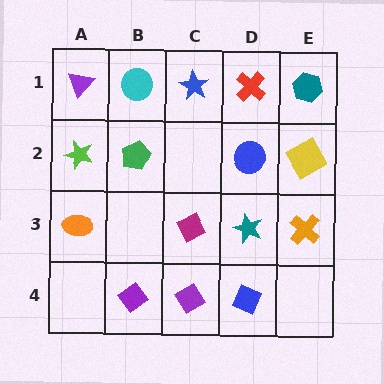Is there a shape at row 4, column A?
No, that cell is empty.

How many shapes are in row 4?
3 shapes.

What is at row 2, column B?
A green pentagon.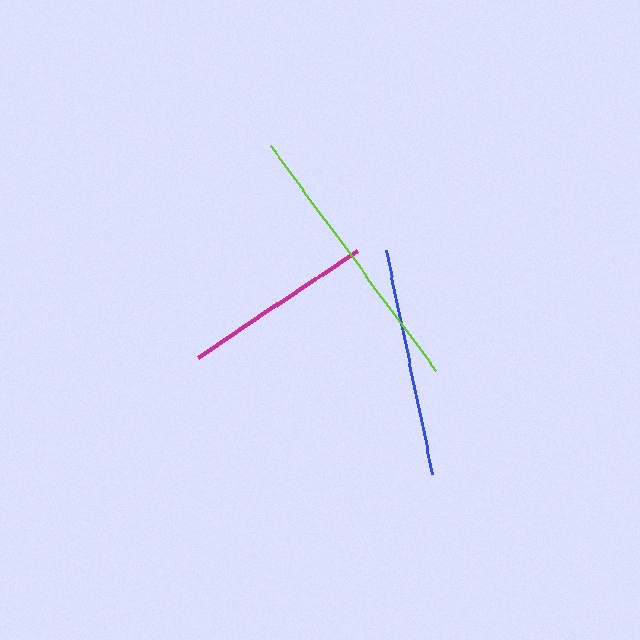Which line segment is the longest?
The lime line is the longest at approximately 279 pixels.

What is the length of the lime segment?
The lime segment is approximately 279 pixels long.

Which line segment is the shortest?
The magenta line is the shortest at approximately 191 pixels.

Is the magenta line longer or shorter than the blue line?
The blue line is longer than the magenta line.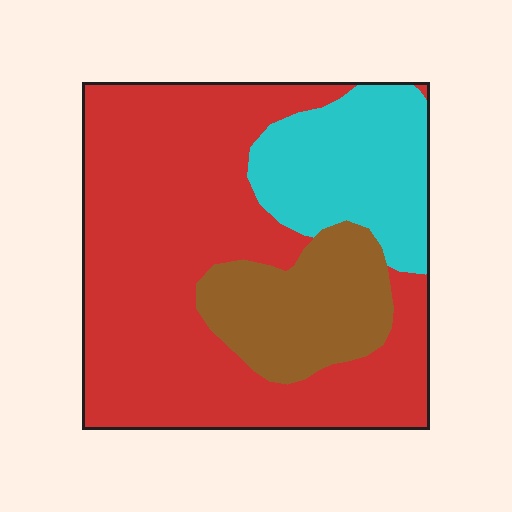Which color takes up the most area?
Red, at roughly 60%.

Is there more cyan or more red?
Red.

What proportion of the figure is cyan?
Cyan covers around 20% of the figure.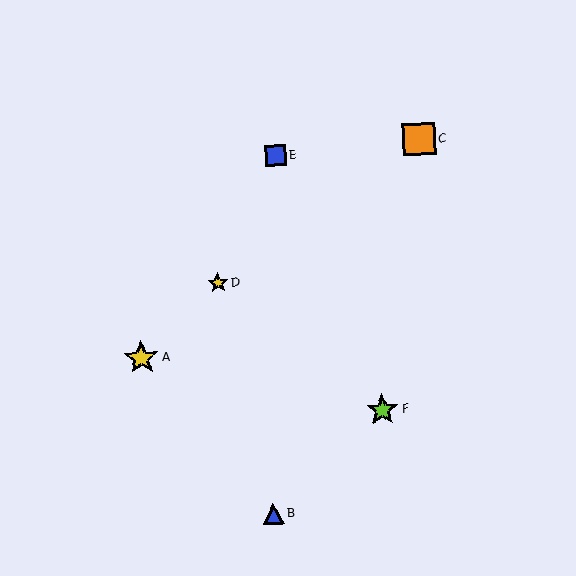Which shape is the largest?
The yellow star (labeled A) is the largest.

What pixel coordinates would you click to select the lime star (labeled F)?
Click at (382, 410) to select the lime star F.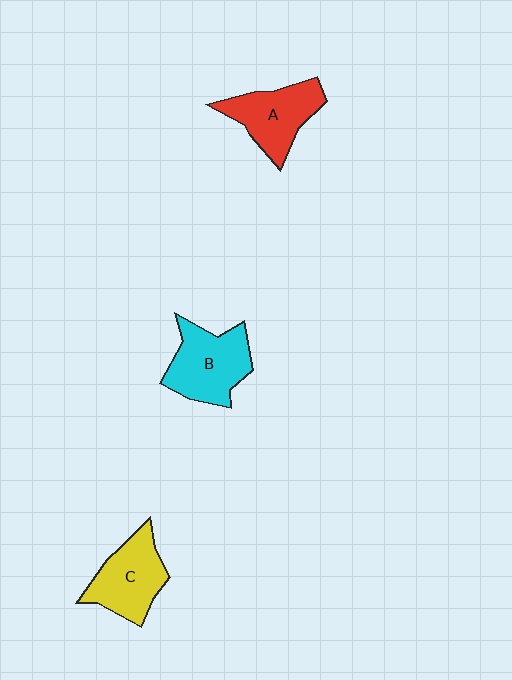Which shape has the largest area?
Shape B (cyan).